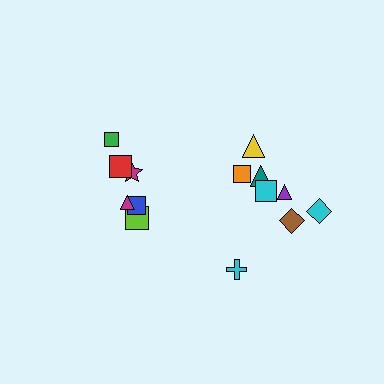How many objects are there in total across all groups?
There are 14 objects.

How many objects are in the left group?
There are 6 objects.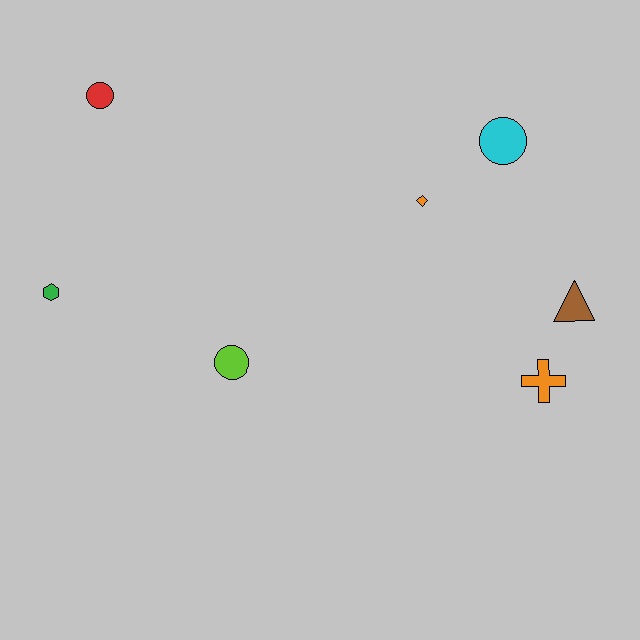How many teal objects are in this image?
There are no teal objects.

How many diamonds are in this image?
There is 1 diamond.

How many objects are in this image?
There are 7 objects.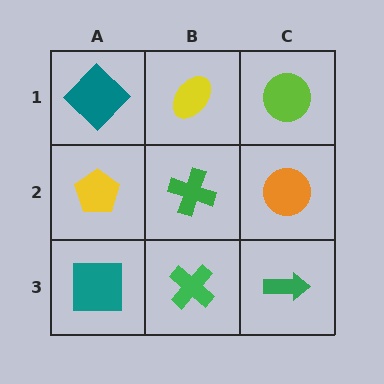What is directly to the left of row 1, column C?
A yellow ellipse.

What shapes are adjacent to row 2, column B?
A yellow ellipse (row 1, column B), a green cross (row 3, column B), a yellow pentagon (row 2, column A), an orange circle (row 2, column C).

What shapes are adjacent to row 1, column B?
A green cross (row 2, column B), a teal diamond (row 1, column A), a lime circle (row 1, column C).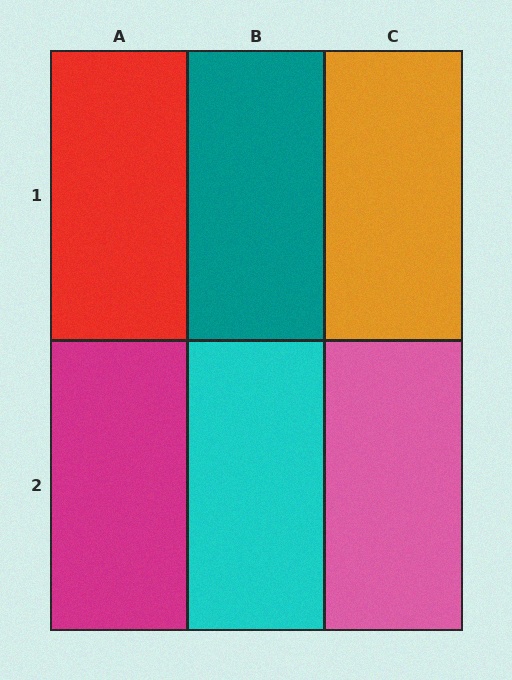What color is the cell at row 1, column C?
Orange.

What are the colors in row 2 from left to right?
Magenta, cyan, pink.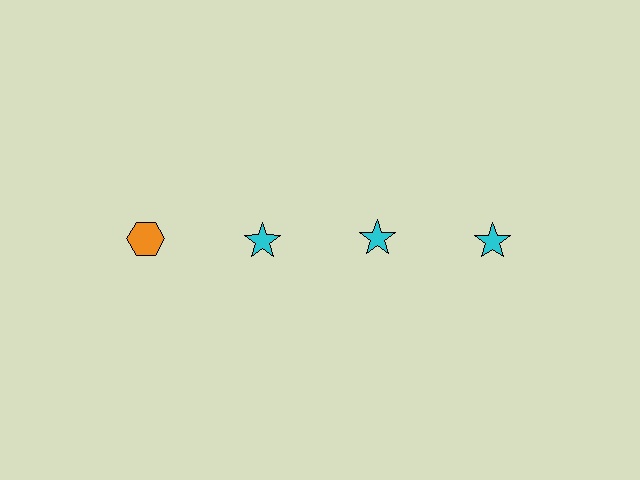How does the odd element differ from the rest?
It differs in both color (orange instead of cyan) and shape (hexagon instead of star).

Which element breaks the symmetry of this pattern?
The orange hexagon in the top row, leftmost column breaks the symmetry. All other shapes are cyan stars.